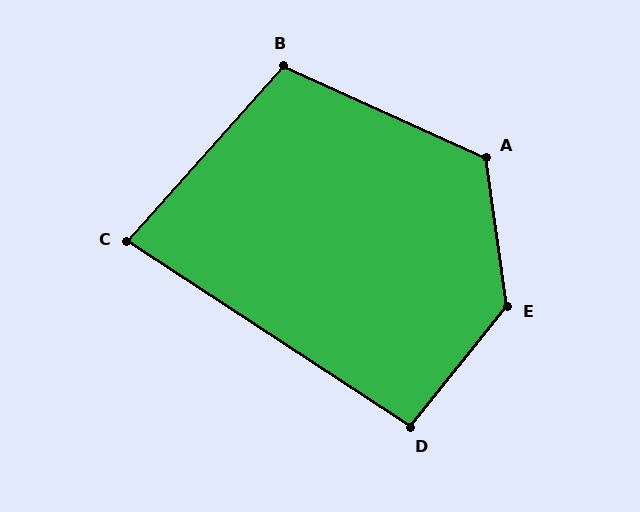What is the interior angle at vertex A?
Approximately 122 degrees (obtuse).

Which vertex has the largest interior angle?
E, at approximately 134 degrees.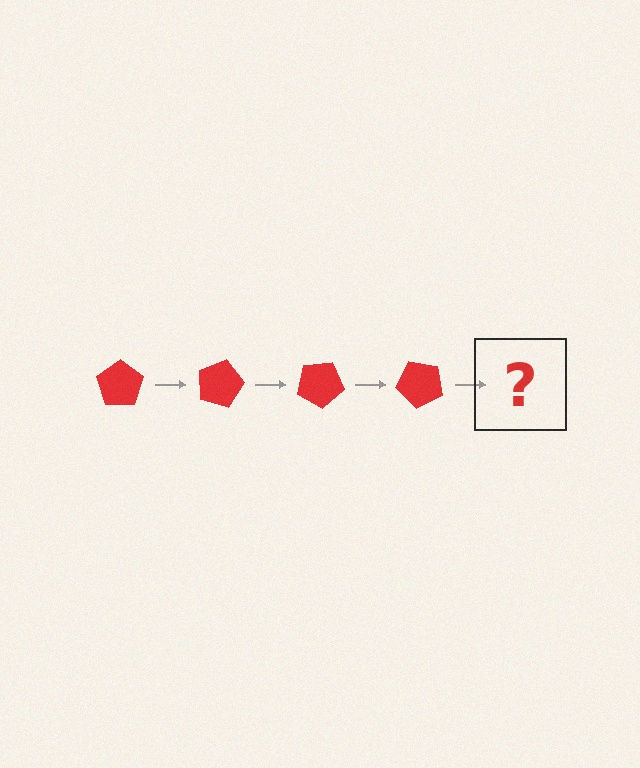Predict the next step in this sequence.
The next step is a red pentagon rotated 60 degrees.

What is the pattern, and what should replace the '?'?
The pattern is that the pentagon rotates 15 degrees each step. The '?' should be a red pentagon rotated 60 degrees.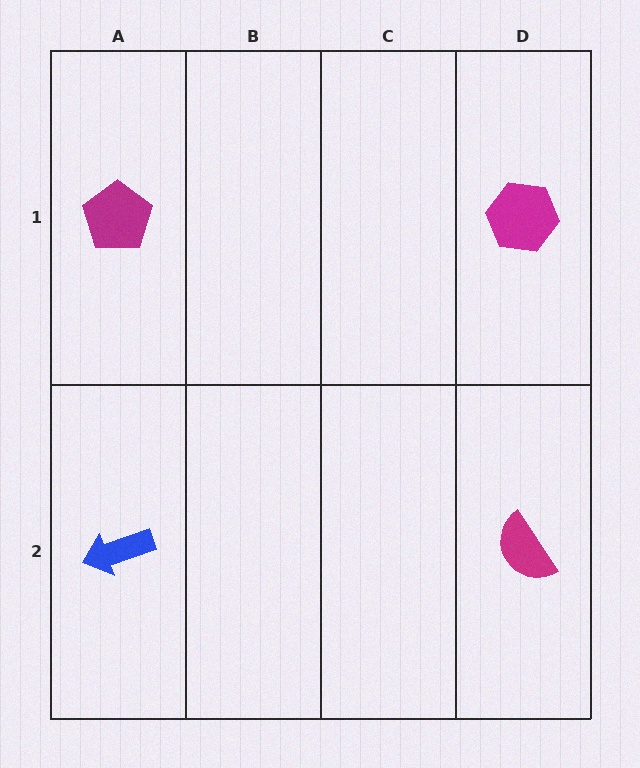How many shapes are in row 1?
2 shapes.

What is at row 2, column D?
A magenta semicircle.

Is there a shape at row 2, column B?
No, that cell is empty.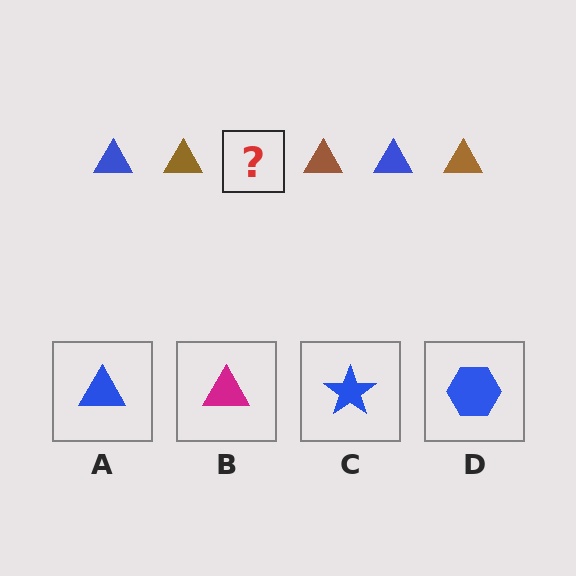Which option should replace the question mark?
Option A.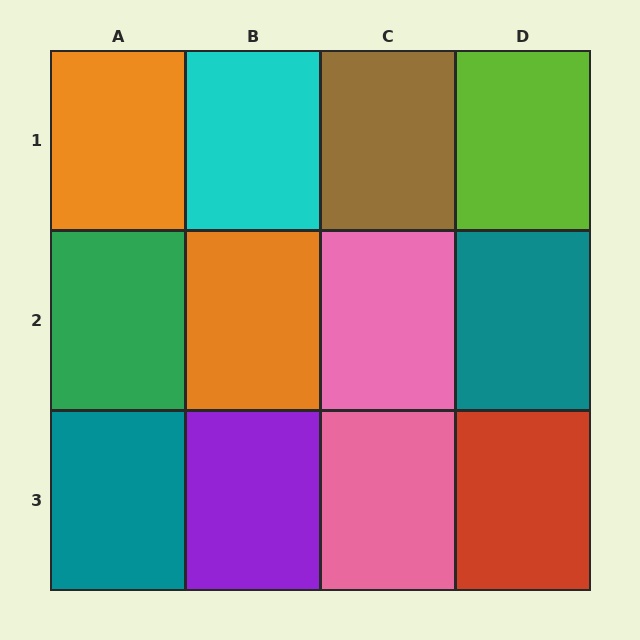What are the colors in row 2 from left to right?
Green, orange, pink, teal.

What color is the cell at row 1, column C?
Brown.